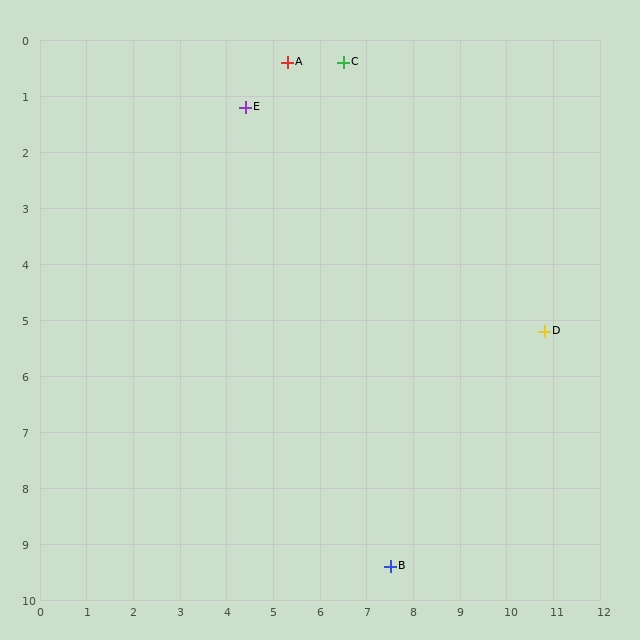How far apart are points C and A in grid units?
Points C and A are about 1.2 grid units apart.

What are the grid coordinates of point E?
Point E is at approximately (4.4, 1.2).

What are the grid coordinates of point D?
Point D is at approximately (10.8, 5.2).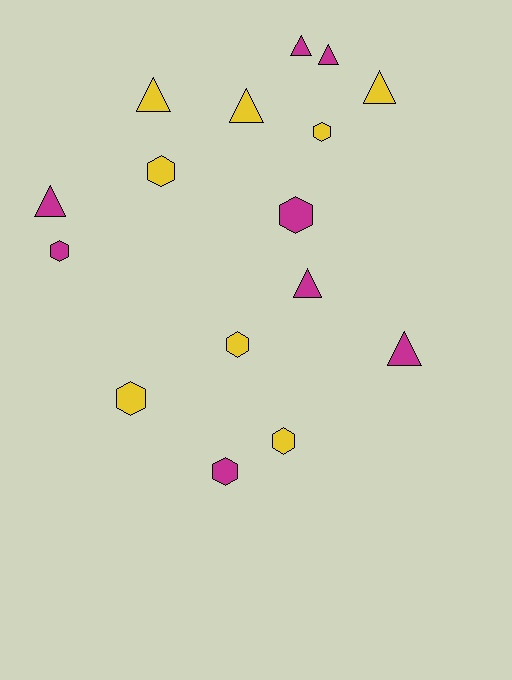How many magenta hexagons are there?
There are 3 magenta hexagons.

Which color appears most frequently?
Yellow, with 8 objects.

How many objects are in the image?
There are 16 objects.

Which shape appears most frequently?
Hexagon, with 8 objects.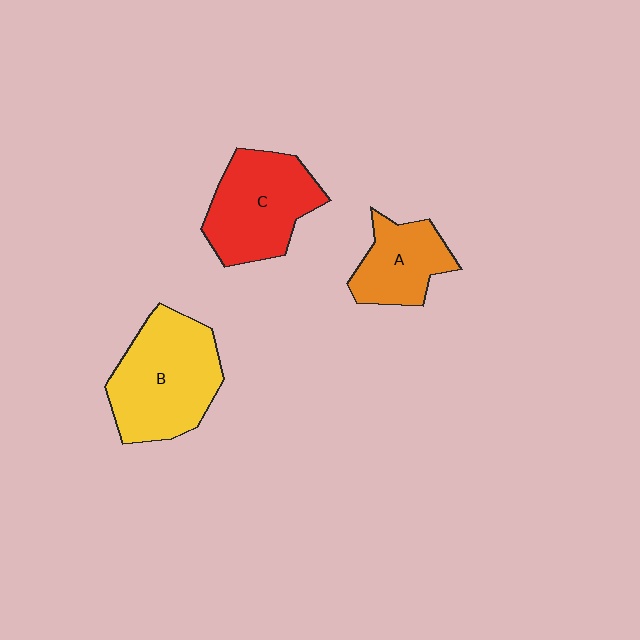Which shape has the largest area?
Shape B (yellow).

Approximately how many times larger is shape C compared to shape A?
Approximately 1.5 times.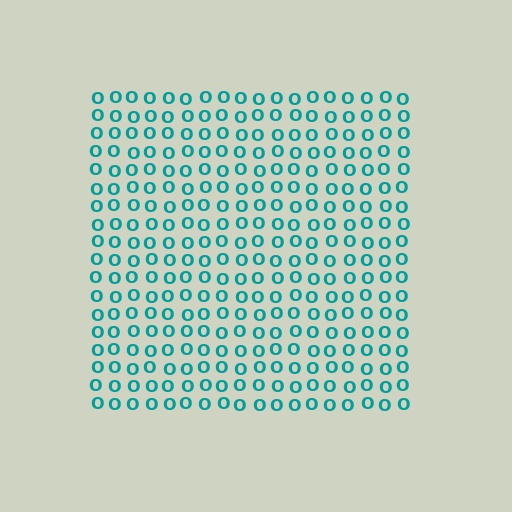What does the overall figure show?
The overall figure shows a square.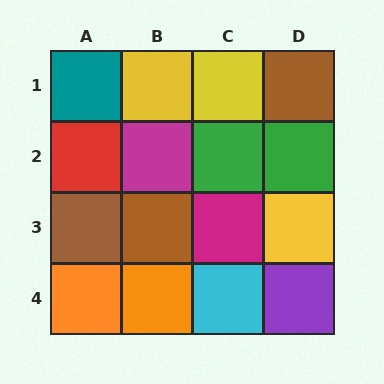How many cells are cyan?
1 cell is cyan.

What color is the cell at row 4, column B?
Orange.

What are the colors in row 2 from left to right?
Red, magenta, green, green.